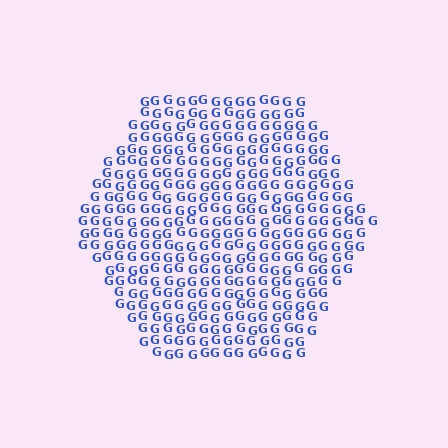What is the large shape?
The large shape is a hexagon.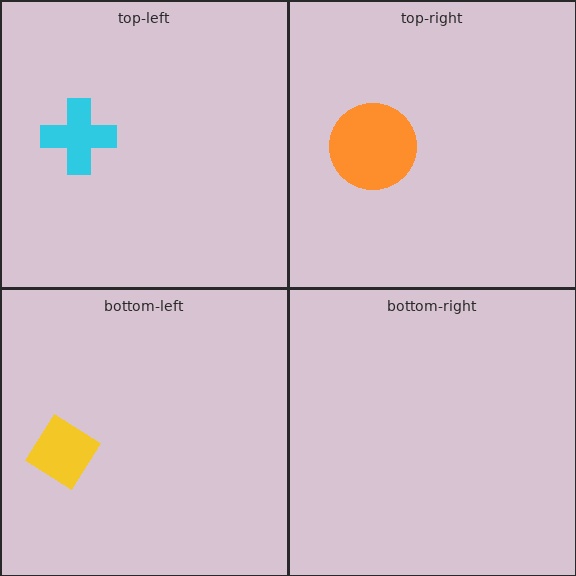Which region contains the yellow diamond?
The bottom-left region.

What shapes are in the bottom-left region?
The yellow diamond.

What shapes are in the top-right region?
The orange circle.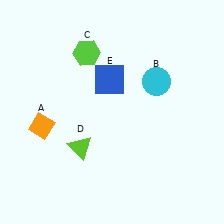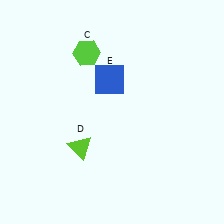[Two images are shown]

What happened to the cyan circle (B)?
The cyan circle (B) was removed in Image 2. It was in the top-right area of Image 1.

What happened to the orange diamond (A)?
The orange diamond (A) was removed in Image 2. It was in the bottom-left area of Image 1.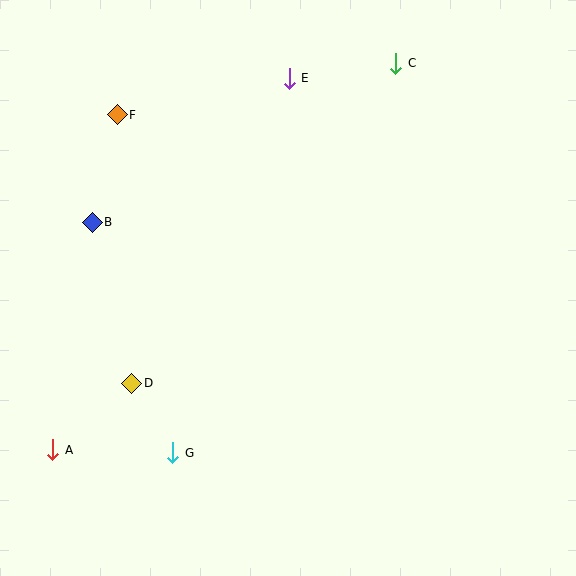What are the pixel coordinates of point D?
Point D is at (132, 383).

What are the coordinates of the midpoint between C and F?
The midpoint between C and F is at (257, 89).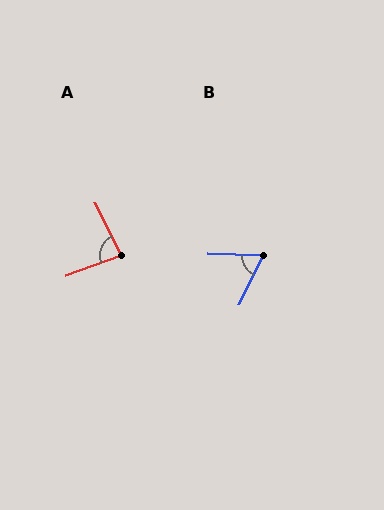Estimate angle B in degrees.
Approximately 66 degrees.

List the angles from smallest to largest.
B (66°), A (84°).